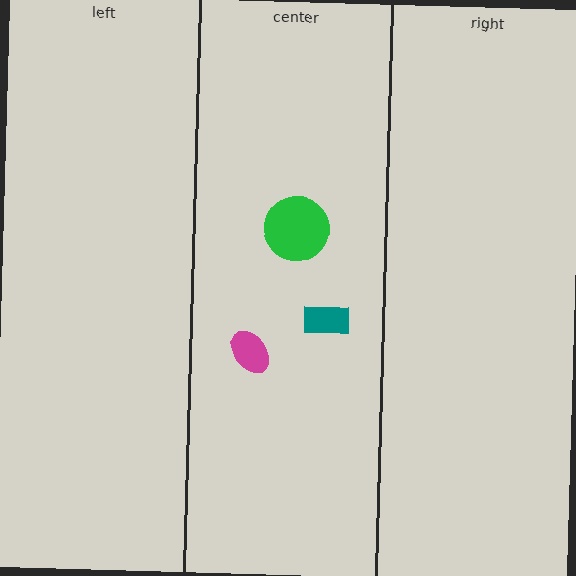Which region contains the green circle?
The center region.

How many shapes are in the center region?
3.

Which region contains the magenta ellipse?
The center region.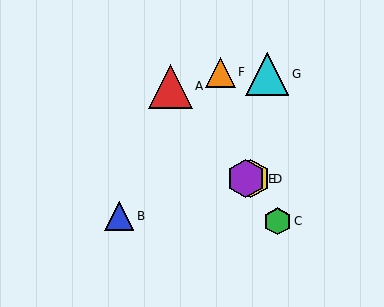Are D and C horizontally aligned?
No, D is at y≈179 and C is at y≈221.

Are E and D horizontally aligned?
Yes, both are at y≈179.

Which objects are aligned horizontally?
Objects D, E are aligned horizontally.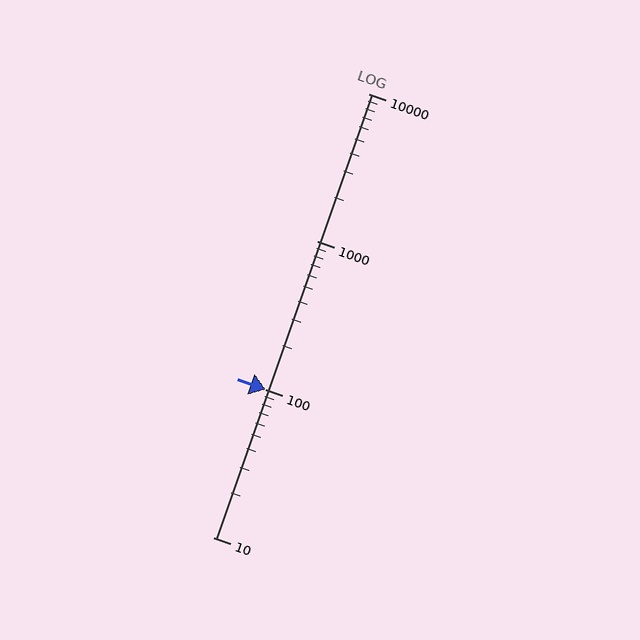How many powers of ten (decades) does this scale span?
The scale spans 3 decades, from 10 to 10000.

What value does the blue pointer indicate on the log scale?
The pointer indicates approximately 100.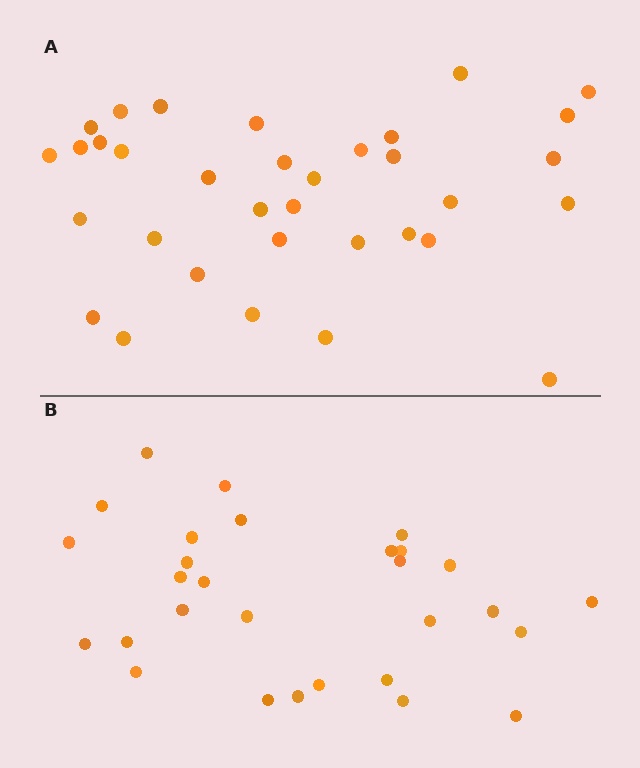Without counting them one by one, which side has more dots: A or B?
Region A (the top region) has more dots.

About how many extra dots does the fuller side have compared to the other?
Region A has about 5 more dots than region B.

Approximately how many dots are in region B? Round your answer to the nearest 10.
About 30 dots. (The exact count is 29, which rounds to 30.)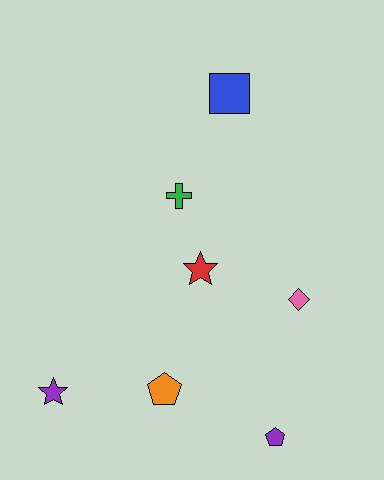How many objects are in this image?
There are 7 objects.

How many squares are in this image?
There is 1 square.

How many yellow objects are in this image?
There are no yellow objects.